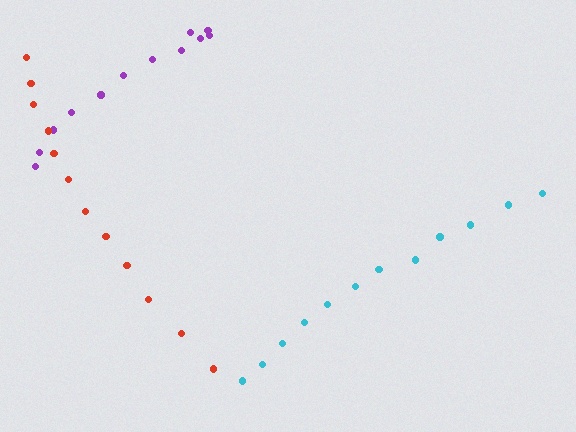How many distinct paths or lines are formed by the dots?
There are 3 distinct paths.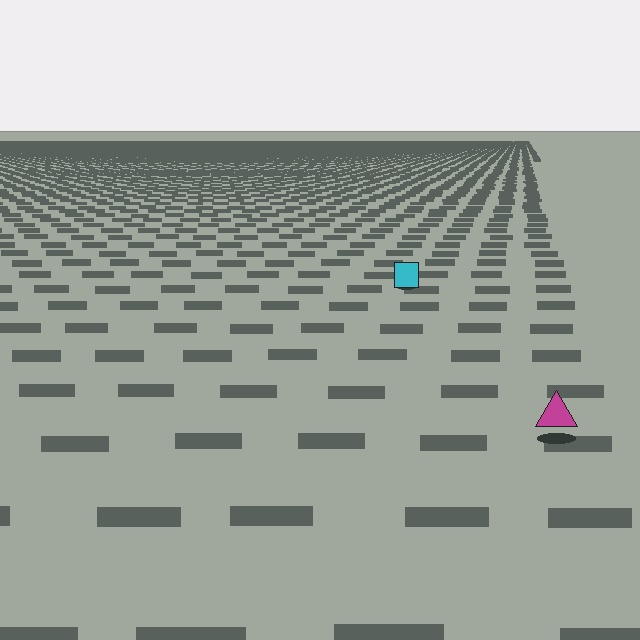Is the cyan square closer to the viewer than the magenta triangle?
No. The magenta triangle is closer — you can tell from the texture gradient: the ground texture is coarser near it.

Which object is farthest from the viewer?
The cyan square is farthest from the viewer. It appears smaller and the ground texture around it is denser.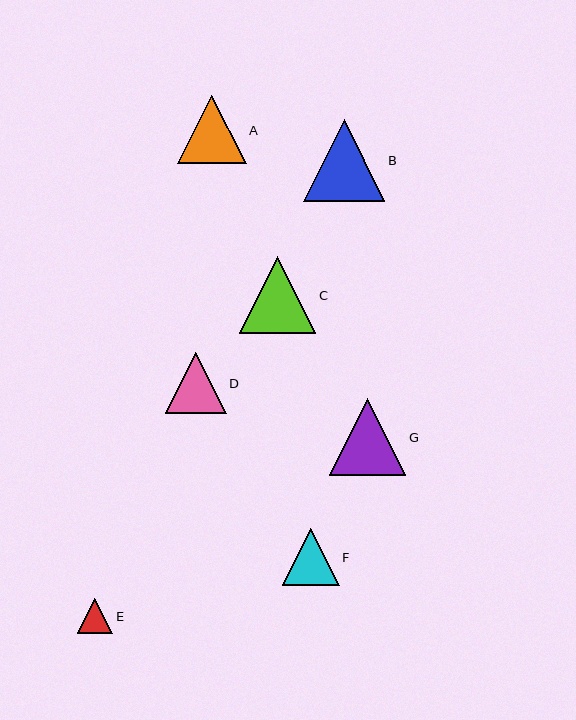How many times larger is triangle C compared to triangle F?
Triangle C is approximately 1.3 times the size of triangle F.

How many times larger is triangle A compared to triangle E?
Triangle A is approximately 1.9 times the size of triangle E.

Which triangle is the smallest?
Triangle E is the smallest with a size of approximately 36 pixels.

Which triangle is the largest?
Triangle B is the largest with a size of approximately 82 pixels.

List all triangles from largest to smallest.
From largest to smallest: B, G, C, A, D, F, E.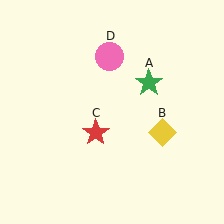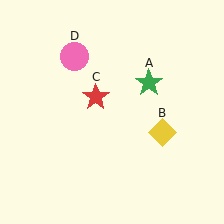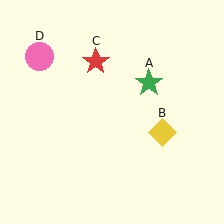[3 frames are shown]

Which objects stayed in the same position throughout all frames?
Green star (object A) and yellow diamond (object B) remained stationary.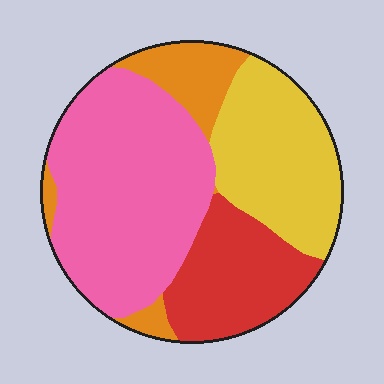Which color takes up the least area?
Orange, at roughly 10%.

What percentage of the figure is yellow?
Yellow covers about 25% of the figure.